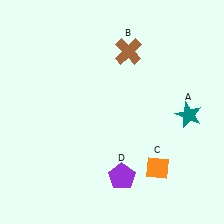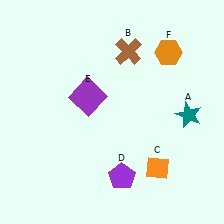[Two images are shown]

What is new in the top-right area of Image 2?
An orange hexagon (F) was added in the top-right area of Image 2.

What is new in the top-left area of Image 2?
A purple square (E) was added in the top-left area of Image 2.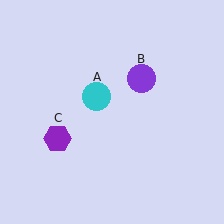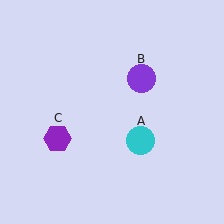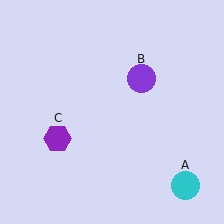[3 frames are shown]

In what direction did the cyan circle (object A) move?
The cyan circle (object A) moved down and to the right.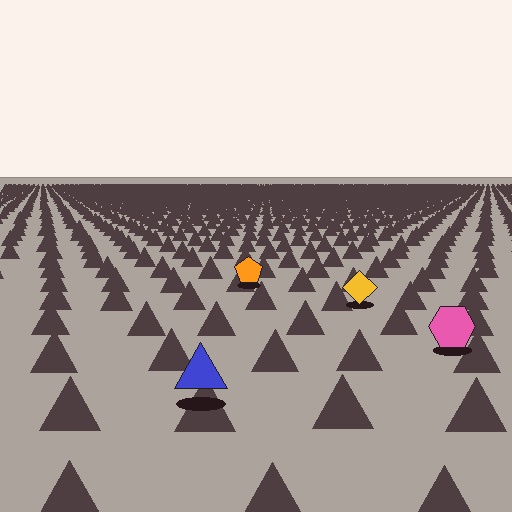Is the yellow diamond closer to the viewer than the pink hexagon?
No. The pink hexagon is closer — you can tell from the texture gradient: the ground texture is coarser near it.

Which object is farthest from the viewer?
The orange pentagon is farthest from the viewer. It appears smaller and the ground texture around it is denser.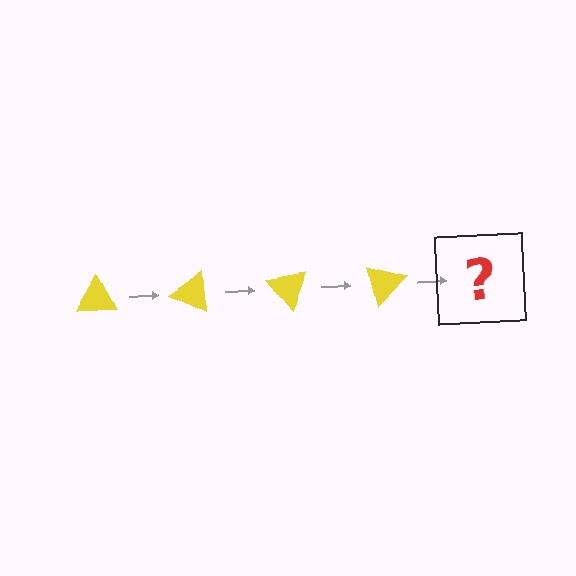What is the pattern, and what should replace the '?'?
The pattern is that the triangle rotates 25 degrees each step. The '?' should be a yellow triangle rotated 100 degrees.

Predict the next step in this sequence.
The next step is a yellow triangle rotated 100 degrees.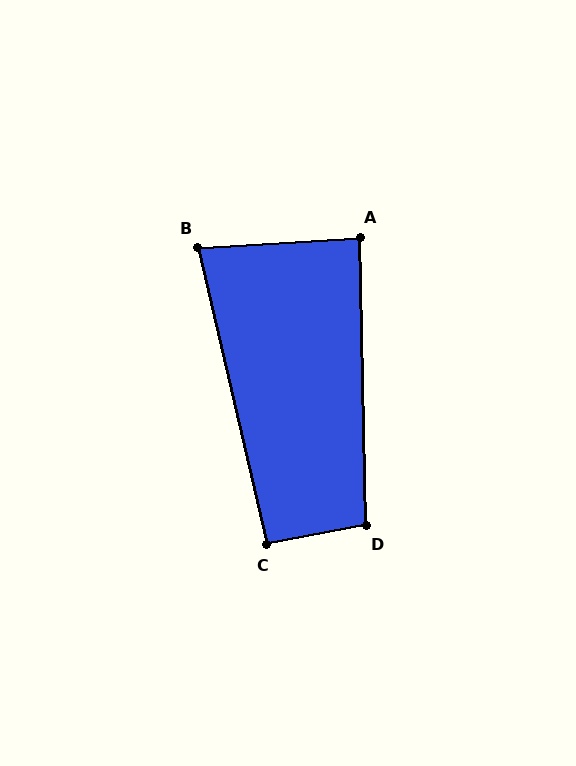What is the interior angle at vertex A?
Approximately 88 degrees (approximately right).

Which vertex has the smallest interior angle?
B, at approximately 81 degrees.